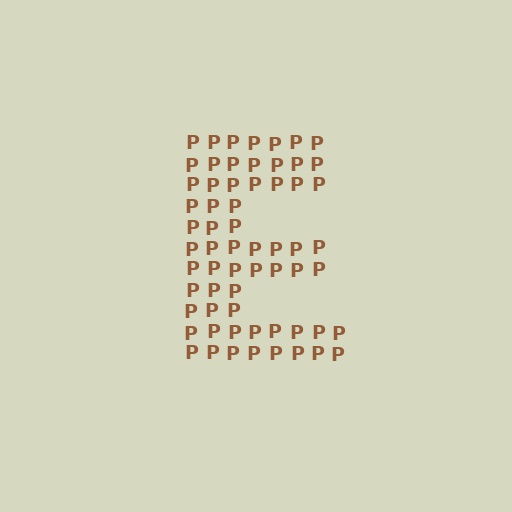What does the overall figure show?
The overall figure shows the letter E.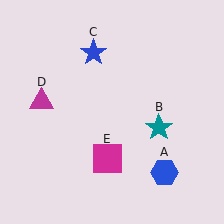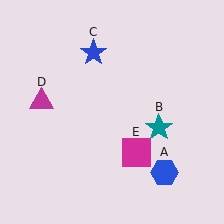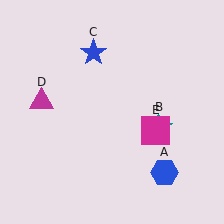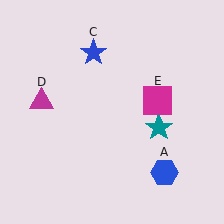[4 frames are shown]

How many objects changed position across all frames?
1 object changed position: magenta square (object E).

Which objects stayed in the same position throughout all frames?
Blue hexagon (object A) and teal star (object B) and blue star (object C) and magenta triangle (object D) remained stationary.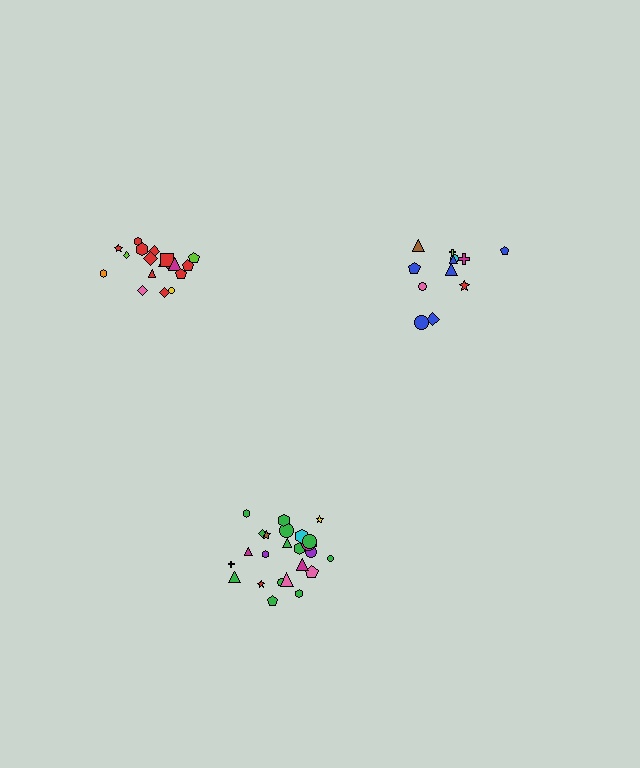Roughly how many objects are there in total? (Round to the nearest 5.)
Roughly 55 objects in total.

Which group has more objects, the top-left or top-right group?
The top-left group.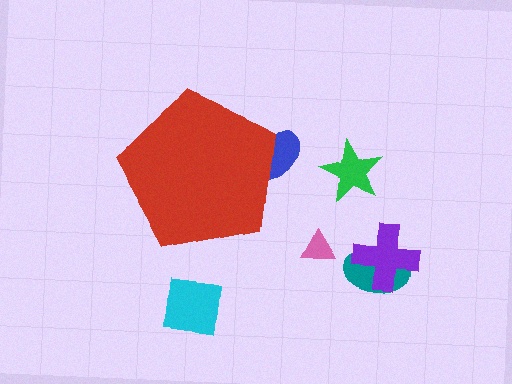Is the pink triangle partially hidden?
No, the pink triangle is fully visible.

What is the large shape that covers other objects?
A red pentagon.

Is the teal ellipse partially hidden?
No, the teal ellipse is fully visible.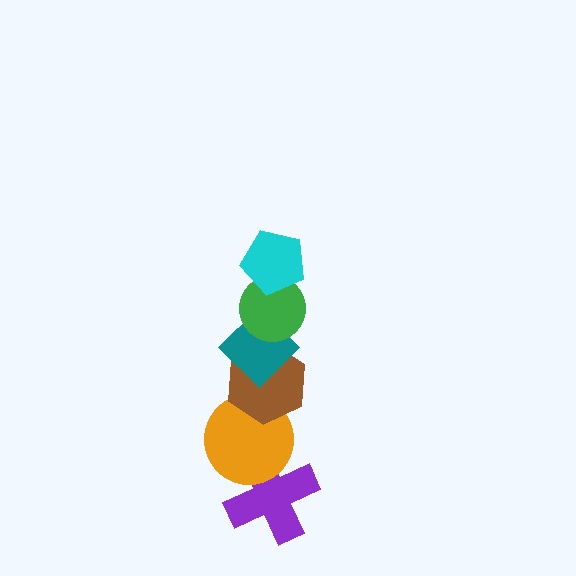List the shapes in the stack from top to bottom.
From top to bottom: the cyan pentagon, the green circle, the teal diamond, the brown hexagon, the orange circle, the purple cross.